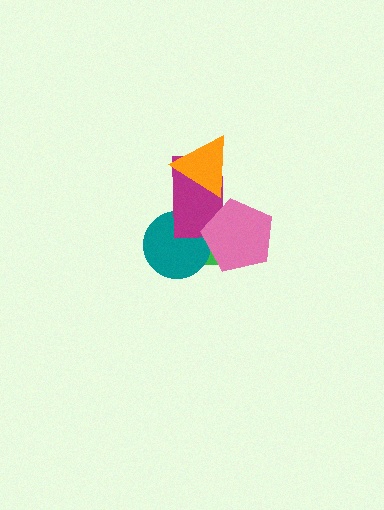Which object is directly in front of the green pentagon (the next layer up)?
The teal circle is directly in front of the green pentagon.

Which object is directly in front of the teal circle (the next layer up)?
The magenta rectangle is directly in front of the teal circle.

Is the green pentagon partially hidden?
Yes, it is partially covered by another shape.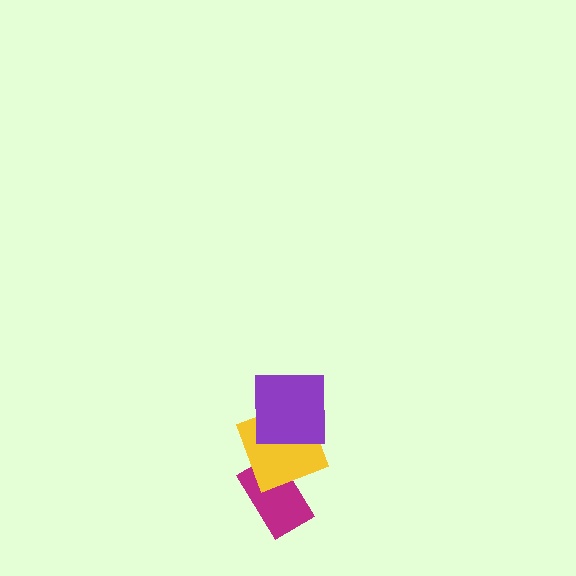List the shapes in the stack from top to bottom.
From top to bottom: the purple square, the yellow square, the magenta rectangle.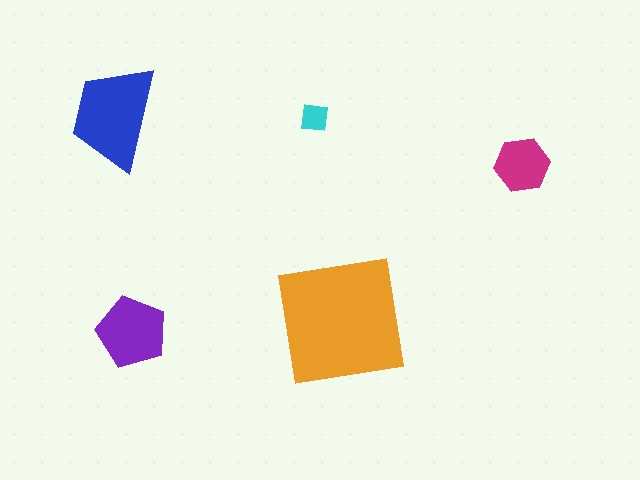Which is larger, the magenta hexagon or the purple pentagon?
The purple pentagon.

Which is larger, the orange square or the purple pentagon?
The orange square.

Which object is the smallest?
The cyan square.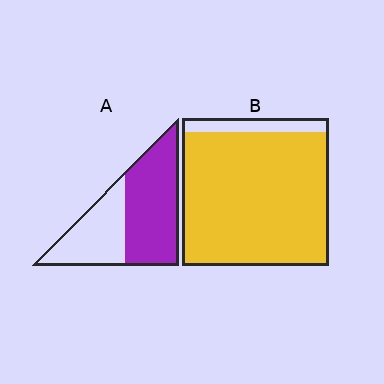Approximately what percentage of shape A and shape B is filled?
A is approximately 60% and B is approximately 90%.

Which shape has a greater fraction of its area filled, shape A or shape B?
Shape B.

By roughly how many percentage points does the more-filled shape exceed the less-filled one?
By roughly 30 percentage points (B over A).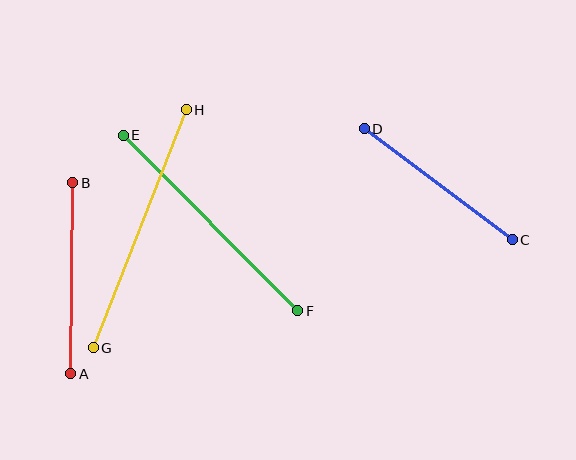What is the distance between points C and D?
The distance is approximately 185 pixels.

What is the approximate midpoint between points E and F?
The midpoint is at approximately (210, 223) pixels.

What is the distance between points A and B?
The distance is approximately 191 pixels.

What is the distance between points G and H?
The distance is approximately 255 pixels.